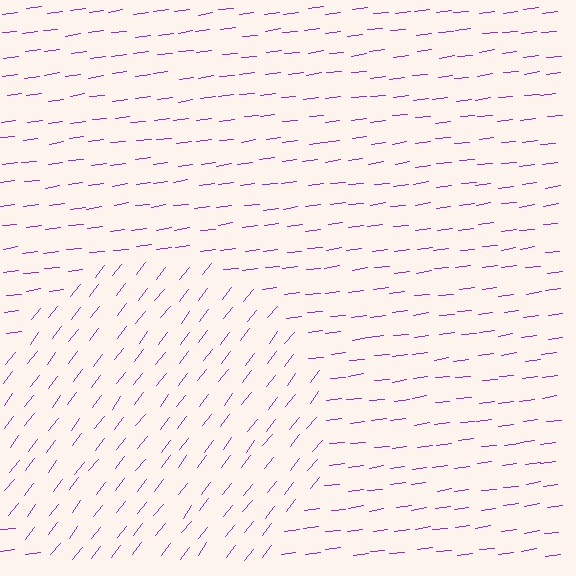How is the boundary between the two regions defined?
The boundary is defined purely by a change in line orientation (approximately 45 degrees difference). All lines are the same color and thickness.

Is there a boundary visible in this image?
Yes, there is a texture boundary formed by a change in line orientation.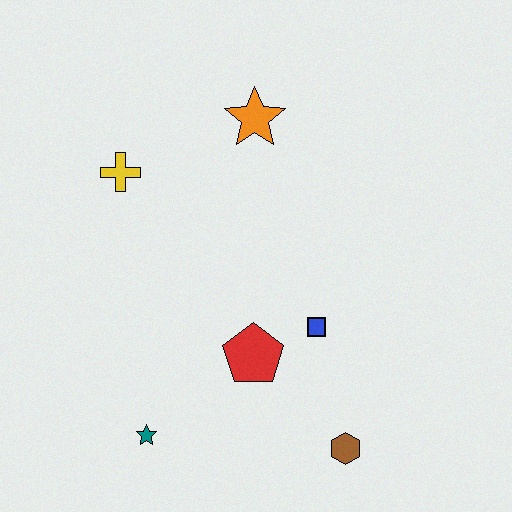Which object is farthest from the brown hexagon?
The yellow cross is farthest from the brown hexagon.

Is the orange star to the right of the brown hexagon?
No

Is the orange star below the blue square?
No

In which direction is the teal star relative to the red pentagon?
The teal star is to the left of the red pentagon.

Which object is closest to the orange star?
The yellow cross is closest to the orange star.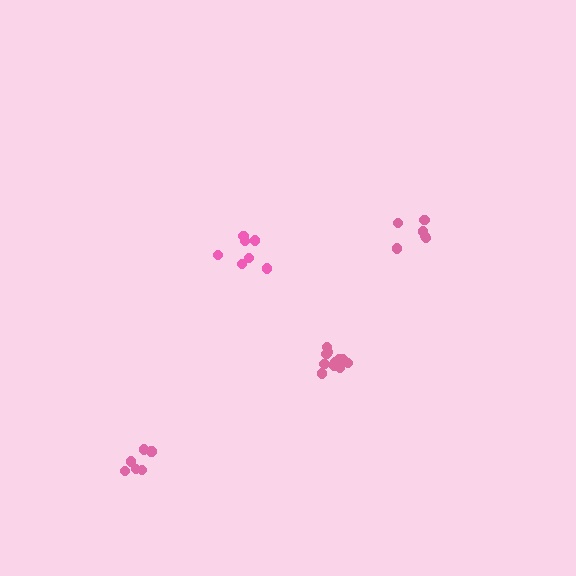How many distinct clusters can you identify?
There are 4 distinct clusters.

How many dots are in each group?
Group 1: 11 dots, Group 2: 6 dots, Group 3: 6 dots, Group 4: 7 dots (30 total).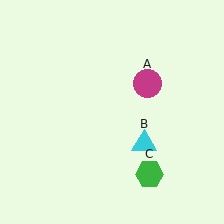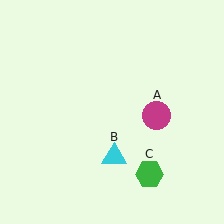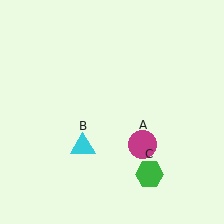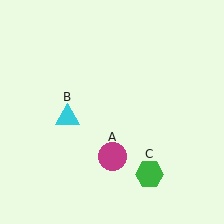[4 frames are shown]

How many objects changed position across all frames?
2 objects changed position: magenta circle (object A), cyan triangle (object B).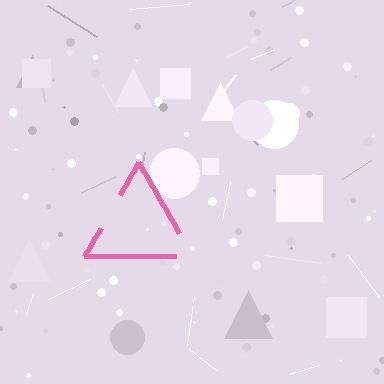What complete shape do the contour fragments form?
The contour fragments form a triangle.